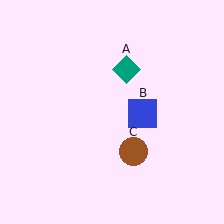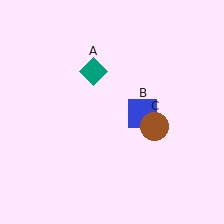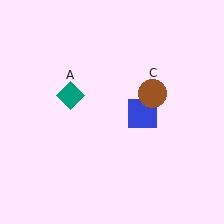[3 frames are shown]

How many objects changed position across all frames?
2 objects changed position: teal diamond (object A), brown circle (object C).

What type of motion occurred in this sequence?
The teal diamond (object A), brown circle (object C) rotated counterclockwise around the center of the scene.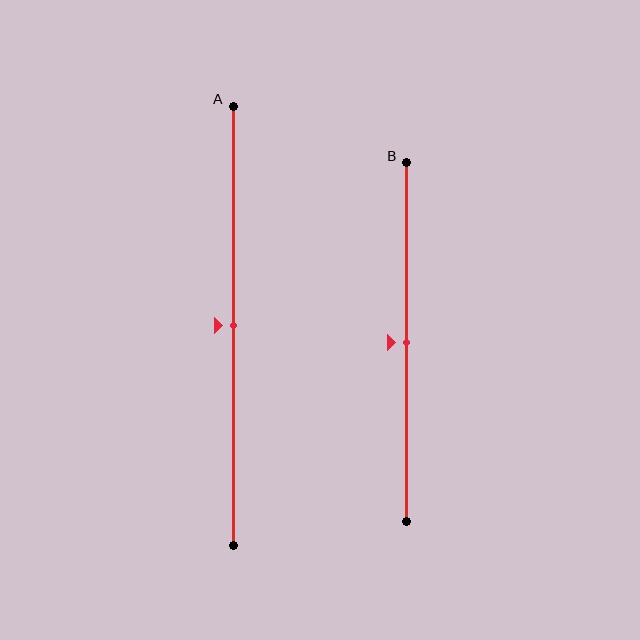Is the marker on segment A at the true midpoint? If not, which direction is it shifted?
Yes, the marker on segment A is at the true midpoint.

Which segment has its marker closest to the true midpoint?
Segment A has its marker closest to the true midpoint.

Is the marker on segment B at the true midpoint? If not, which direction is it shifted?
Yes, the marker on segment B is at the true midpoint.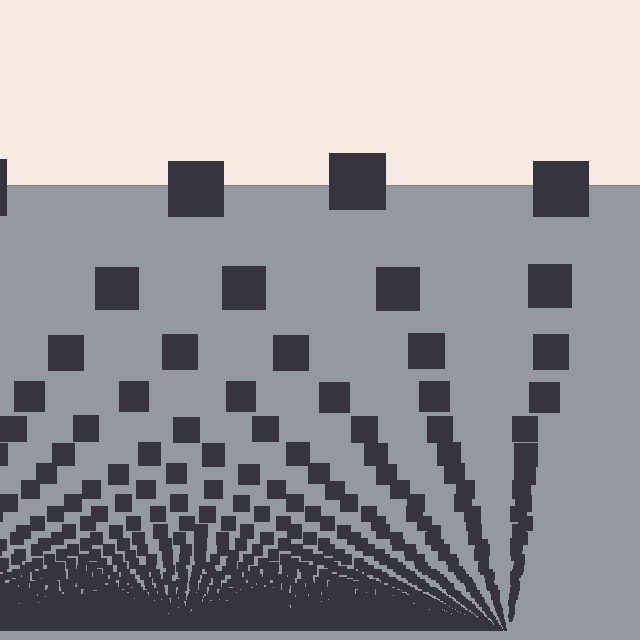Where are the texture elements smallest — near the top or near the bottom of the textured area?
Near the bottom.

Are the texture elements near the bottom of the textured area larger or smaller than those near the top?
Smaller. The gradient is inverted — elements near the bottom are smaller and denser.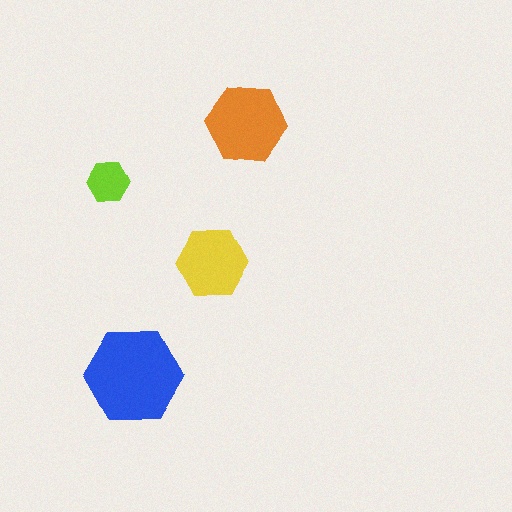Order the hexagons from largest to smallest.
the blue one, the orange one, the yellow one, the lime one.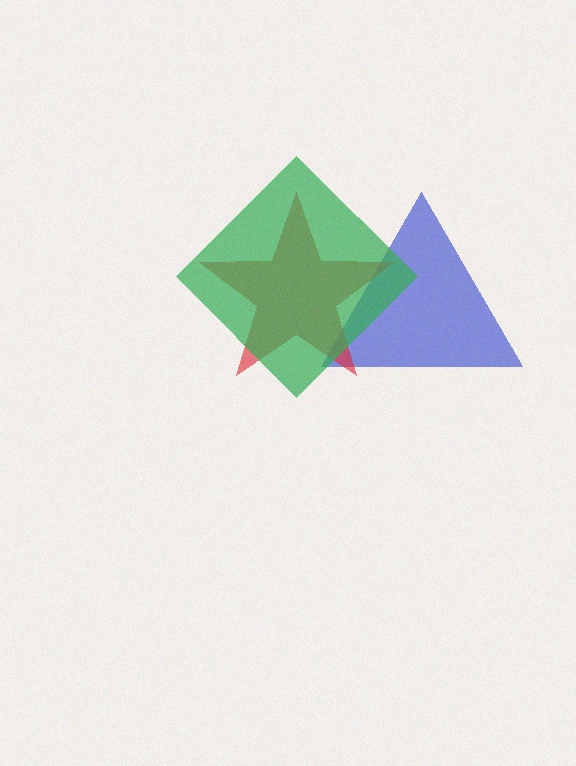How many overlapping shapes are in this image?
There are 3 overlapping shapes in the image.